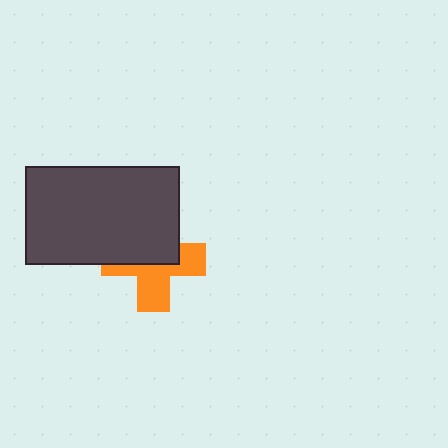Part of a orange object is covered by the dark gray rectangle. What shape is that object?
It is a cross.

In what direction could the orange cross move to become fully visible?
The orange cross could move down. That would shift it out from behind the dark gray rectangle entirely.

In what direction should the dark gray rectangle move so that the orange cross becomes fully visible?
The dark gray rectangle should move up. That is the shortest direction to clear the overlap and leave the orange cross fully visible.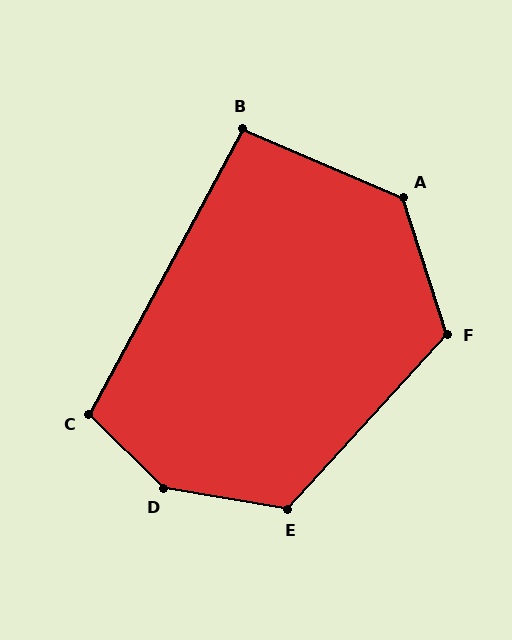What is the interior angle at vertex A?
Approximately 131 degrees (obtuse).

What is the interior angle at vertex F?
Approximately 120 degrees (obtuse).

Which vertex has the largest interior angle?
D, at approximately 145 degrees.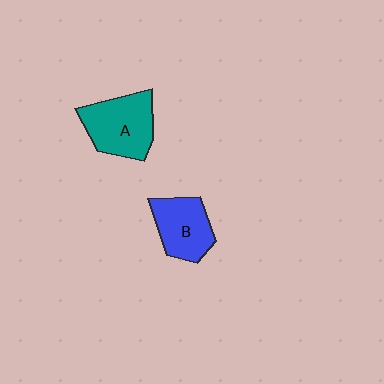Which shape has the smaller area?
Shape B (blue).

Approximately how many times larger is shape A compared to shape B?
Approximately 1.2 times.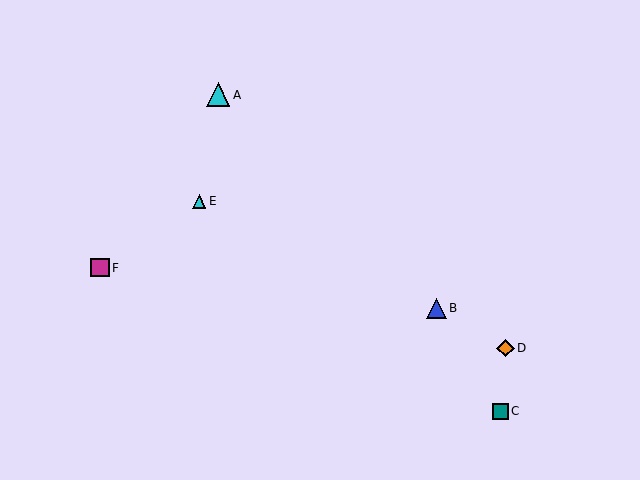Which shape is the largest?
The cyan triangle (labeled A) is the largest.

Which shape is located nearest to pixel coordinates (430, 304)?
The blue triangle (labeled B) at (436, 309) is nearest to that location.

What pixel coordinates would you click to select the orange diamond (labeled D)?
Click at (506, 348) to select the orange diamond D.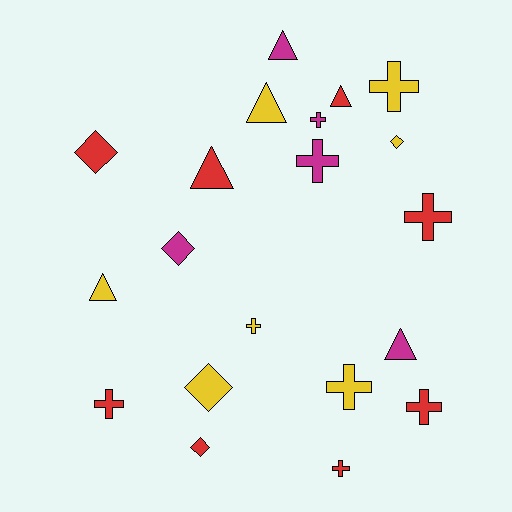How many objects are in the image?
There are 20 objects.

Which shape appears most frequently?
Cross, with 9 objects.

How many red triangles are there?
There are 2 red triangles.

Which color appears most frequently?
Red, with 8 objects.